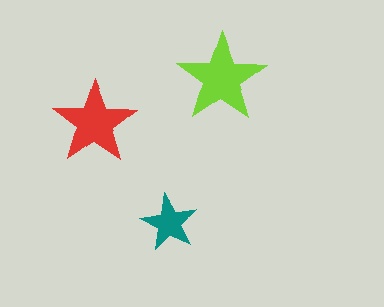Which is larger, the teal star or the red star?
The red one.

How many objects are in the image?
There are 3 objects in the image.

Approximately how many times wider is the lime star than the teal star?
About 1.5 times wider.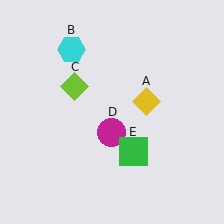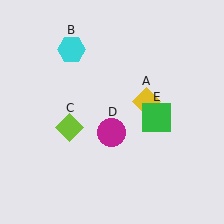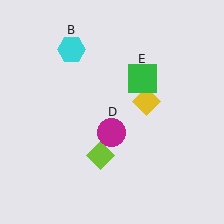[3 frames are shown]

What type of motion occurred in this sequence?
The lime diamond (object C), green square (object E) rotated counterclockwise around the center of the scene.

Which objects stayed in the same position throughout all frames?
Yellow diamond (object A) and cyan hexagon (object B) and magenta circle (object D) remained stationary.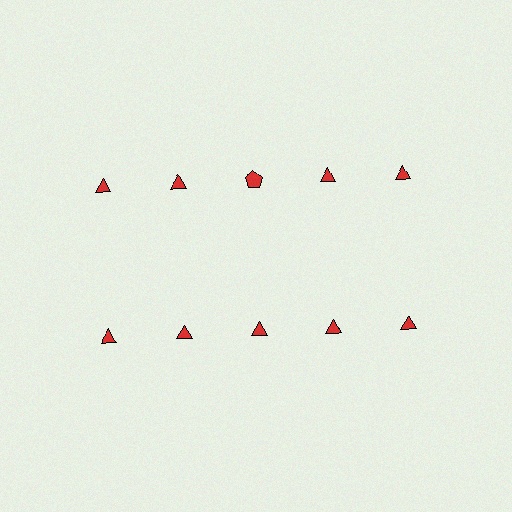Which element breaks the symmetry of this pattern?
The red pentagon in the top row, center column breaks the symmetry. All other shapes are red triangles.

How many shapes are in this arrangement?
There are 10 shapes arranged in a grid pattern.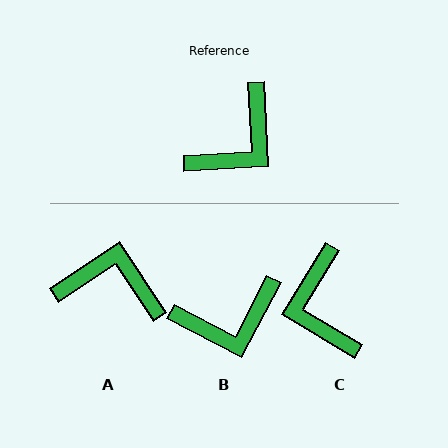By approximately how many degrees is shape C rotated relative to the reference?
Approximately 124 degrees clockwise.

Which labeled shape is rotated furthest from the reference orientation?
C, about 124 degrees away.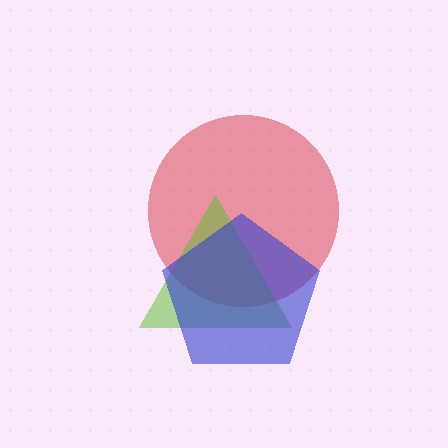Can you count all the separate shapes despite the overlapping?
Yes, there are 3 separate shapes.